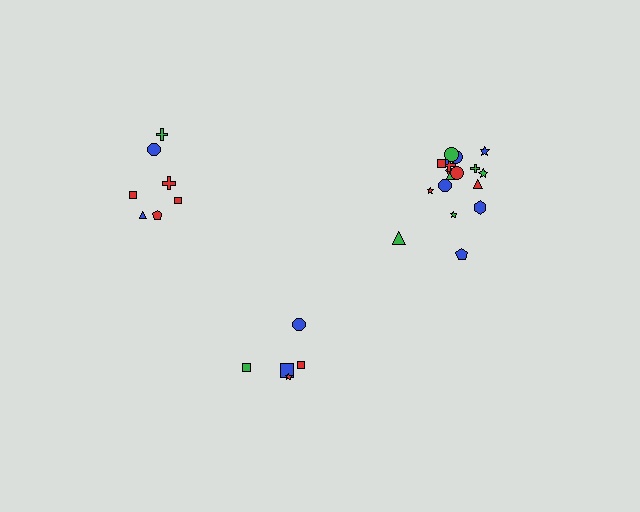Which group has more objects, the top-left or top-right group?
The top-right group.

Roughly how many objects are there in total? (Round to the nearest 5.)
Roughly 30 objects in total.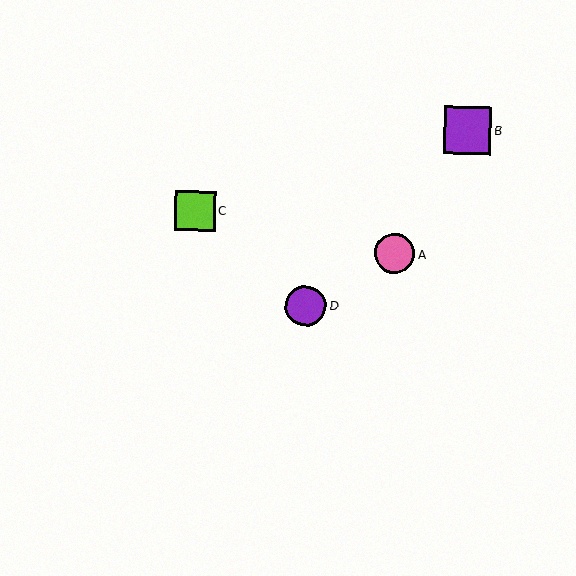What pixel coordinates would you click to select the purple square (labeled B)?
Click at (467, 130) to select the purple square B.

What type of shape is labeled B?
Shape B is a purple square.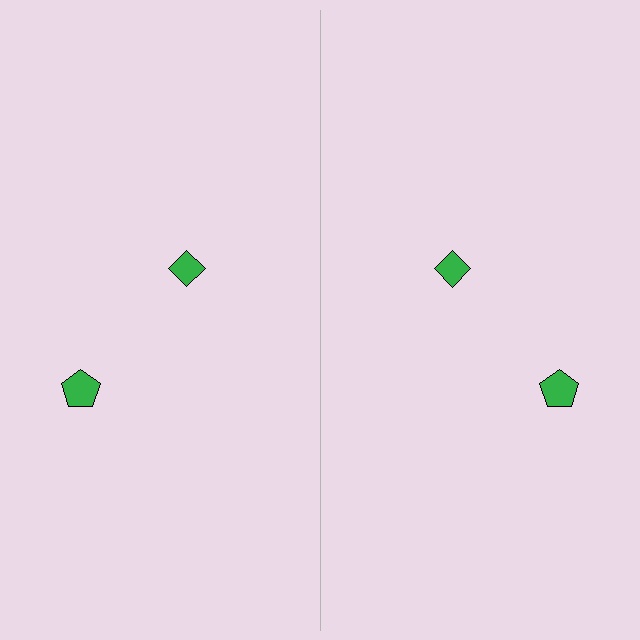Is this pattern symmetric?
Yes, this pattern has bilateral (reflection) symmetry.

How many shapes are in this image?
There are 4 shapes in this image.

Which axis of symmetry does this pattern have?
The pattern has a vertical axis of symmetry running through the center of the image.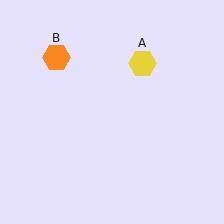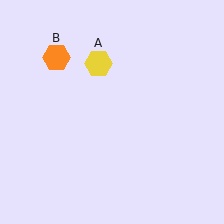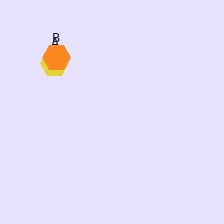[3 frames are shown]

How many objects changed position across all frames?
1 object changed position: yellow hexagon (object A).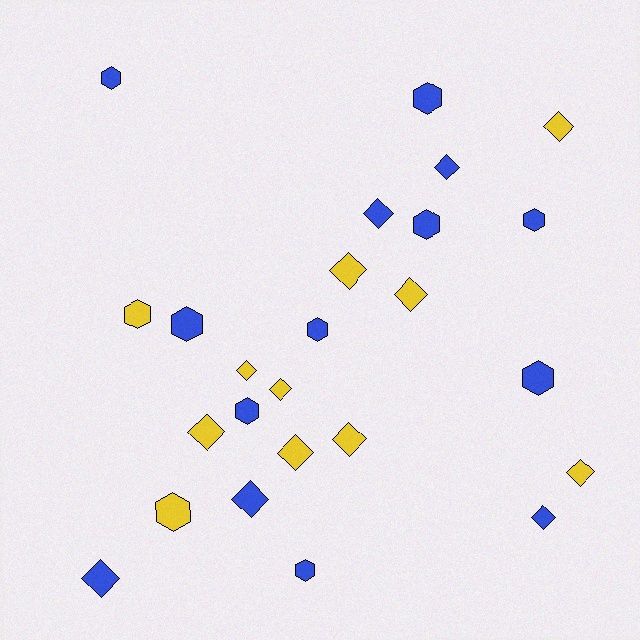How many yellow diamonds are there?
There are 9 yellow diamonds.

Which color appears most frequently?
Blue, with 14 objects.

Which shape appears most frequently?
Diamond, with 14 objects.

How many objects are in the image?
There are 25 objects.